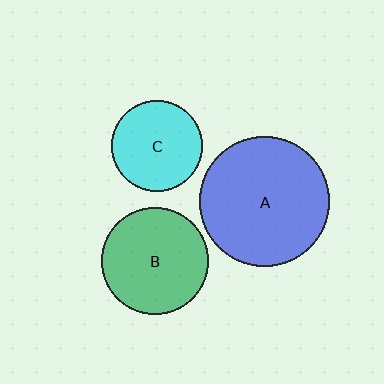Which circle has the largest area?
Circle A (blue).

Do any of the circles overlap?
No, none of the circles overlap.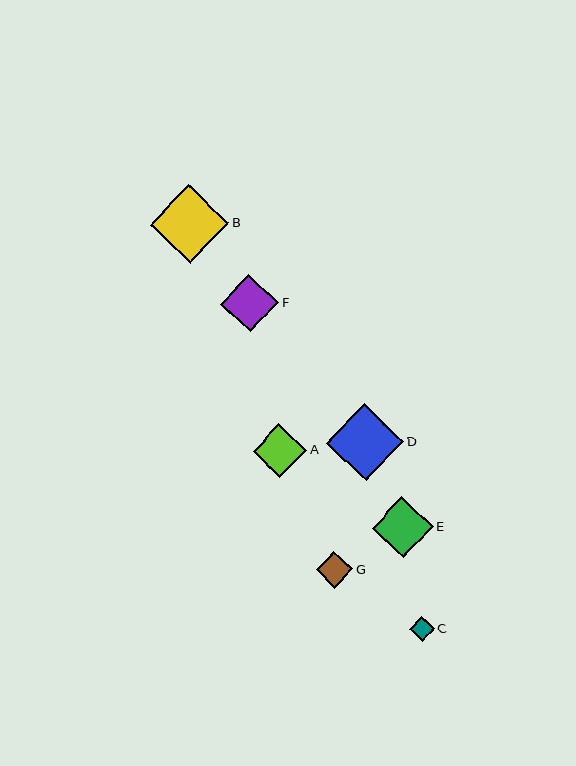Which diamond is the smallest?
Diamond C is the smallest with a size of approximately 25 pixels.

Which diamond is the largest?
Diamond B is the largest with a size of approximately 79 pixels.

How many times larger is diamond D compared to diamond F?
Diamond D is approximately 1.3 times the size of diamond F.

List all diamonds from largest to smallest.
From largest to smallest: B, D, E, F, A, G, C.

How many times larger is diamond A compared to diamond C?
Diamond A is approximately 2.1 times the size of diamond C.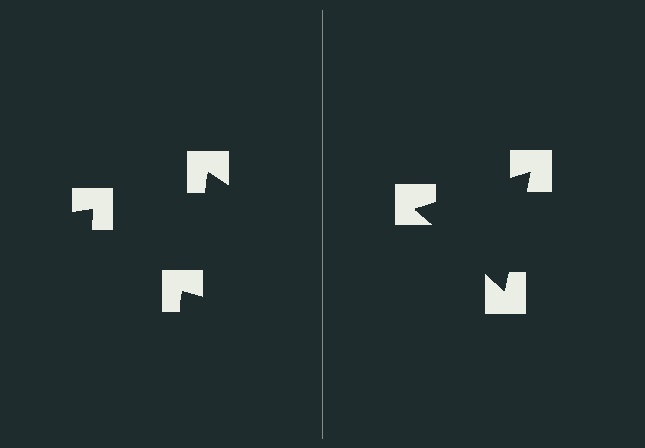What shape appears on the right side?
An illusory triangle.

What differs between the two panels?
The notched squares are positioned identically on both sides; only the wedge orientations differ. On the right they align to a triangle; on the left they are misaligned.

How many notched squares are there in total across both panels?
6 — 3 on each side.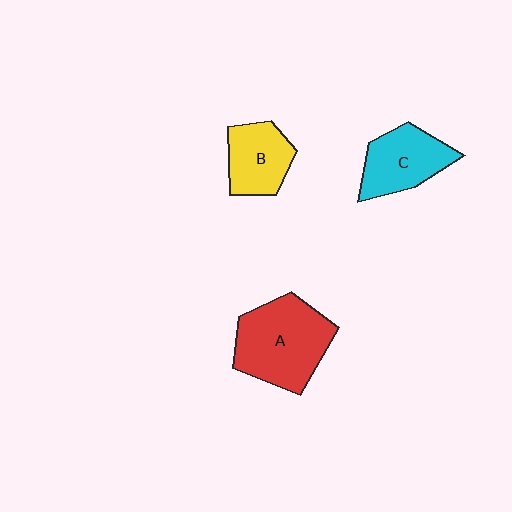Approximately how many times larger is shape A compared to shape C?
Approximately 1.5 times.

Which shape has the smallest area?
Shape B (yellow).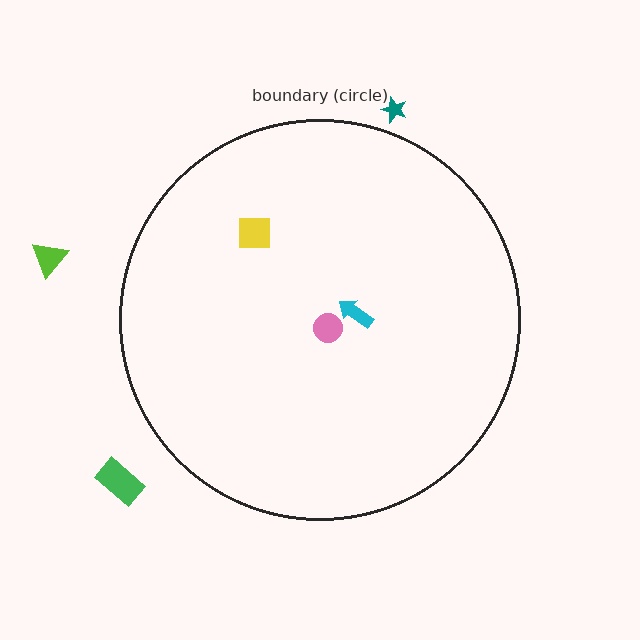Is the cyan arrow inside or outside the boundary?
Inside.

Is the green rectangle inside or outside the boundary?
Outside.